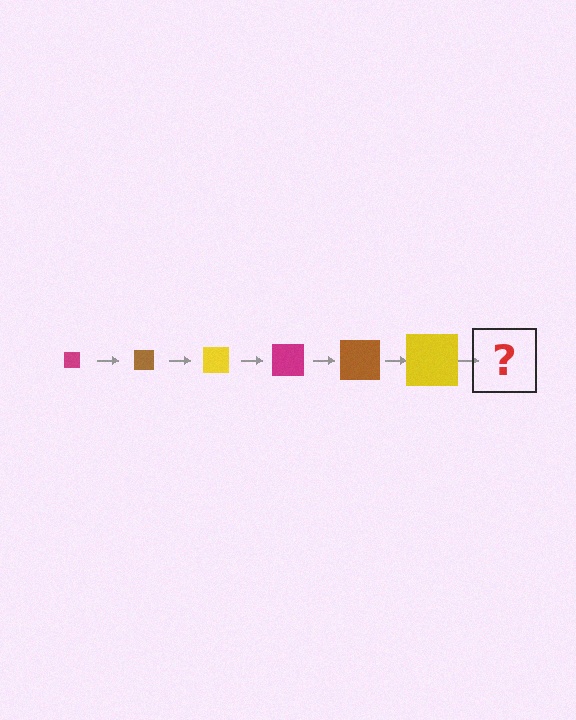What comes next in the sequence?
The next element should be a magenta square, larger than the previous one.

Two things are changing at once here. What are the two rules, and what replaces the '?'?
The two rules are that the square grows larger each step and the color cycles through magenta, brown, and yellow. The '?' should be a magenta square, larger than the previous one.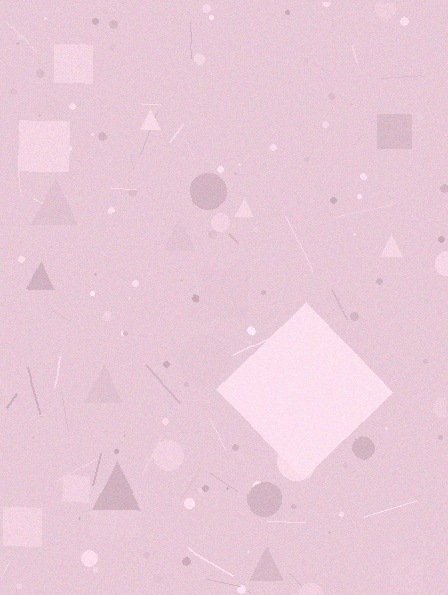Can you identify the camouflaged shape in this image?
The camouflaged shape is a diamond.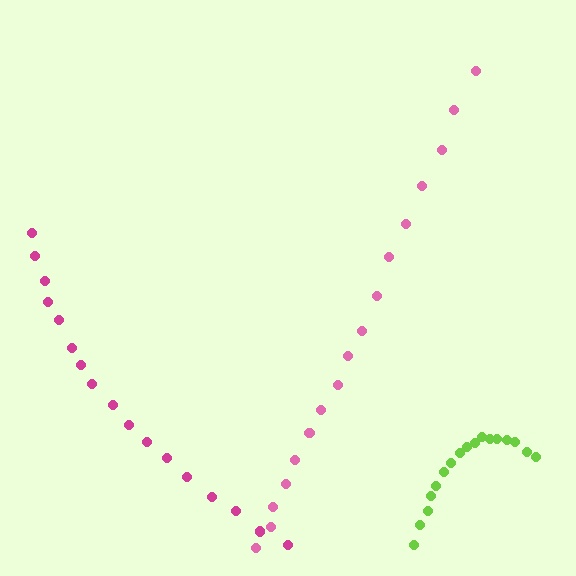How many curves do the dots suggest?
There are 3 distinct paths.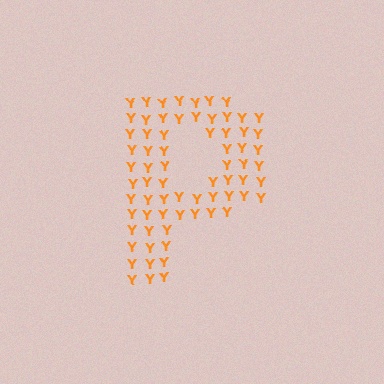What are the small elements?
The small elements are letter Y's.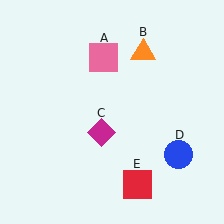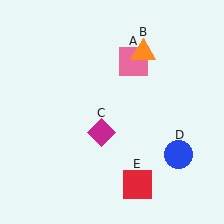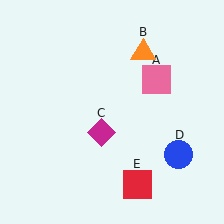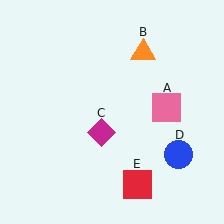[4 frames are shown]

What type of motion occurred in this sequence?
The pink square (object A) rotated clockwise around the center of the scene.